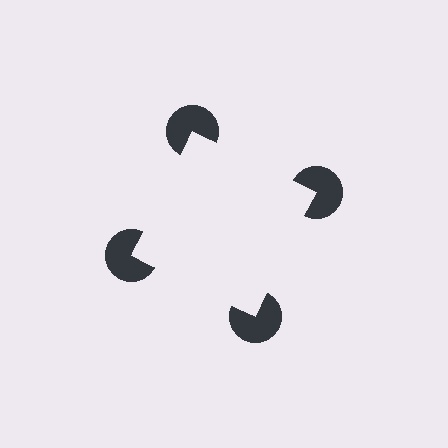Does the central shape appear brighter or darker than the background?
It typically appears slightly brighter than the background, even though no actual brightness change is drawn.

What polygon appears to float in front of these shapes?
An illusory square — its edges are inferred from the aligned wedge cuts in the pac-man discs, not physically drawn.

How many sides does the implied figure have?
4 sides.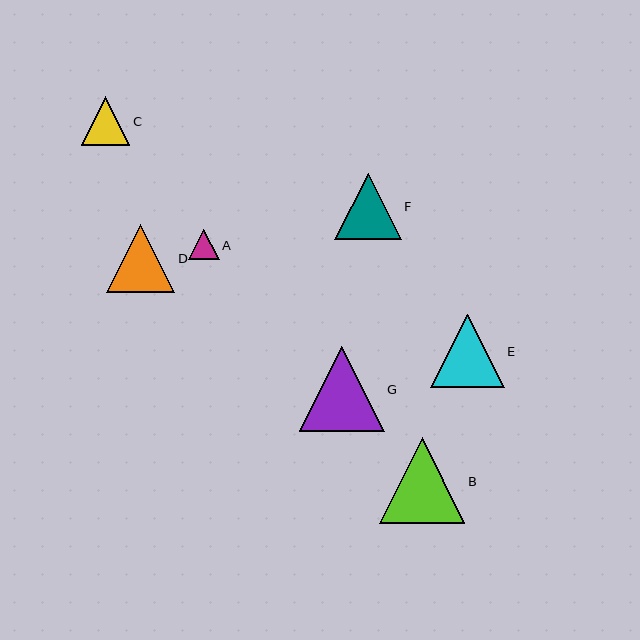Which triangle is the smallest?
Triangle A is the smallest with a size of approximately 30 pixels.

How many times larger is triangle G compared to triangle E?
Triangle G is approximately 1.2 times the size of triangle E.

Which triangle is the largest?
Triangle B is the largest with a size of approximately 85 pixels.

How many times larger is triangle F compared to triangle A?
Triangle F is approximately 2.2 times the size of triangle A.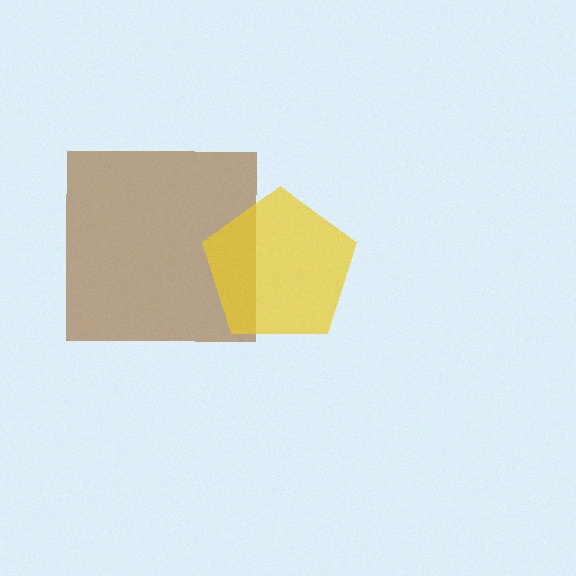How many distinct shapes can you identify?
There are 2 distinct shapes: a brown square, a yellow pentagon.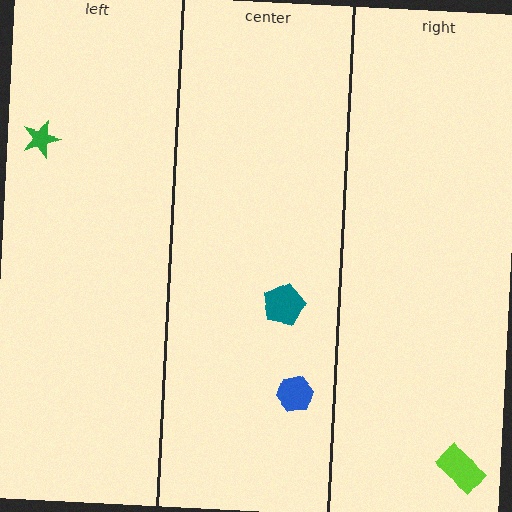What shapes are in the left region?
The green star.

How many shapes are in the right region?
1.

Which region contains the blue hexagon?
The center region.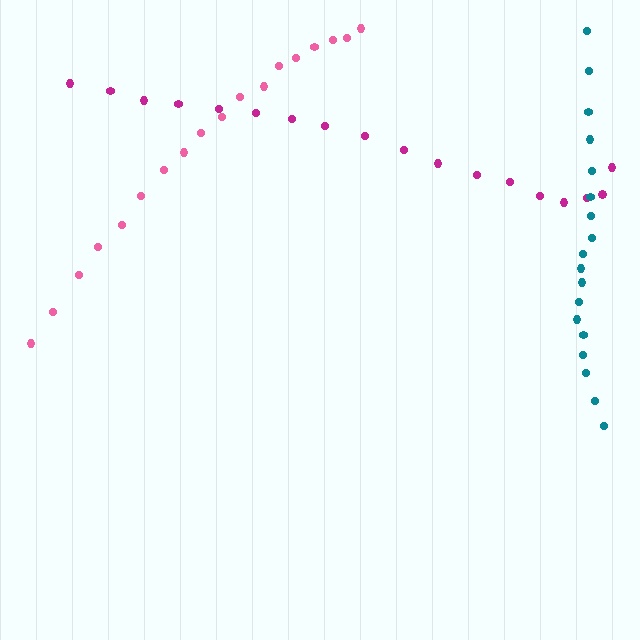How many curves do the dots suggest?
There are 3 distinct paths.